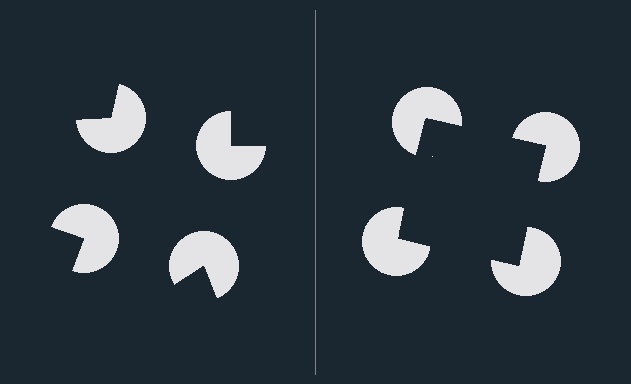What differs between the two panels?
The pac-man discs are positioned identically on both sides; only the wedge orientations differ. On the right they align to a square; on the left they are misaligned.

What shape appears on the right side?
An illusory square.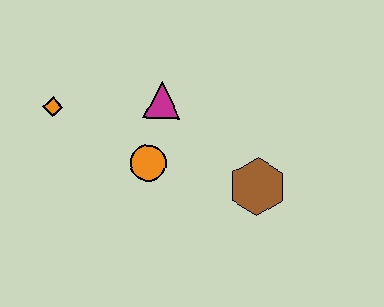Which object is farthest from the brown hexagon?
The orange diamond is farthest from the brown hexagon.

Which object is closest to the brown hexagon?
The orange circle is closest to the brown hexagon.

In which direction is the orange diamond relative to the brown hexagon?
The orange diamond is to the left of the brown hexagon.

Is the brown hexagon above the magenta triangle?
No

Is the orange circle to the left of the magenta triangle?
Yes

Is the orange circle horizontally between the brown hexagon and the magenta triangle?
No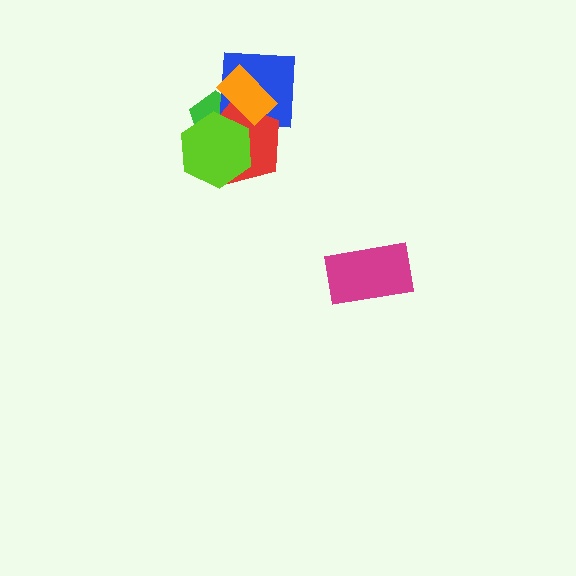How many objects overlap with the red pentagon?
4 objects overlap with the red pentagon.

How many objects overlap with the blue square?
4 objects overlap with the blue square.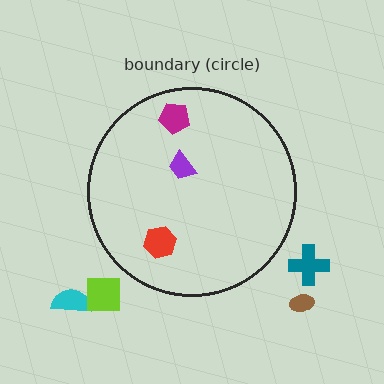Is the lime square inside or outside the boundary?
Outside.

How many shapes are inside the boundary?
3 inside, 4 outside.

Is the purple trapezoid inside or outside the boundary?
Inside.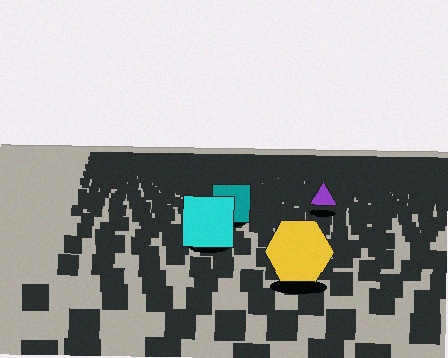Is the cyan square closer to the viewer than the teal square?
Yes. The cyan square is closer — you can tell from the texture gradient: the ground texture is coarser near it.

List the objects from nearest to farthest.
From nearest to farthest: the yellow hexagon, the cyan square, the teal square, the purple triangle.